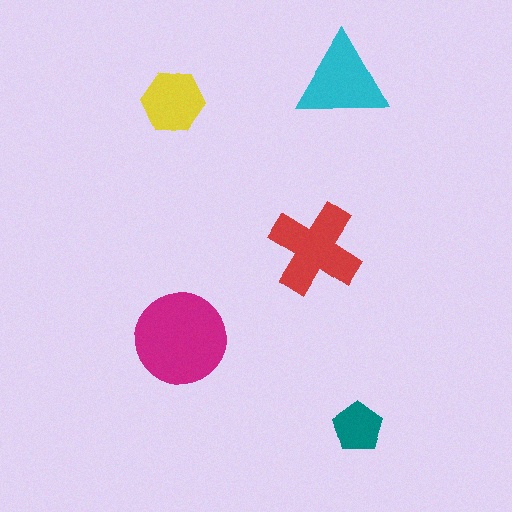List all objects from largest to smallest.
The magenta circle, the red cross, the cyan triangle, the yellow hexagon, the teal pentagon.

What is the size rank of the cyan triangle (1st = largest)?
3rd.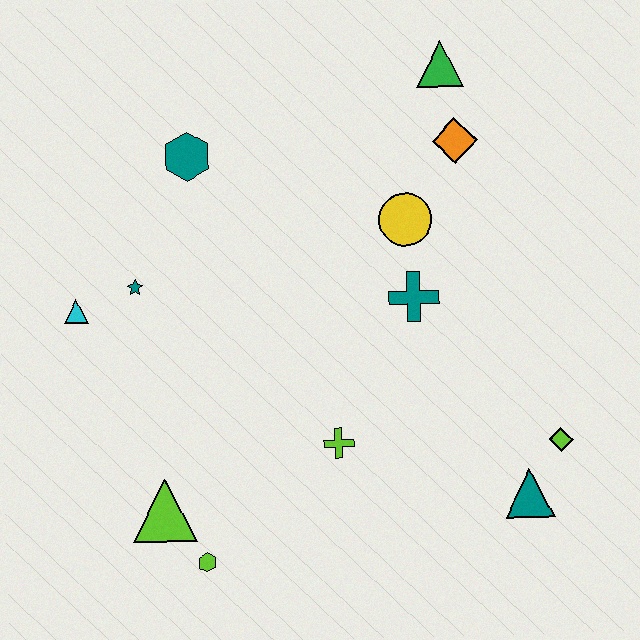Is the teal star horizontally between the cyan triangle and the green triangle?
Yes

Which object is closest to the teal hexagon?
The teal star is closest to the teal hexagon.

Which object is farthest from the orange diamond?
The lime hexagon is farthest from the orange diamond.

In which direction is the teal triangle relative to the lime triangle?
The teal triangle is to the right of the lime triangle.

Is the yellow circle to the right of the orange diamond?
No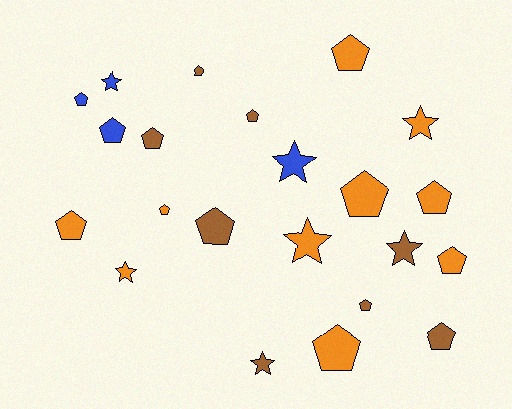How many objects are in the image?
There are 22 objects.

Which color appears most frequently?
Orange, with 10 objects.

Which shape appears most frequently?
Pentagon, with 15 objects.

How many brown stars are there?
There are 2 brown stars.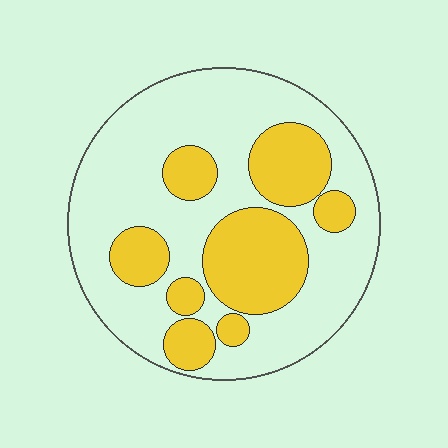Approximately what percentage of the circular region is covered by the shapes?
Approximately 35%.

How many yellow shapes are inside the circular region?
8.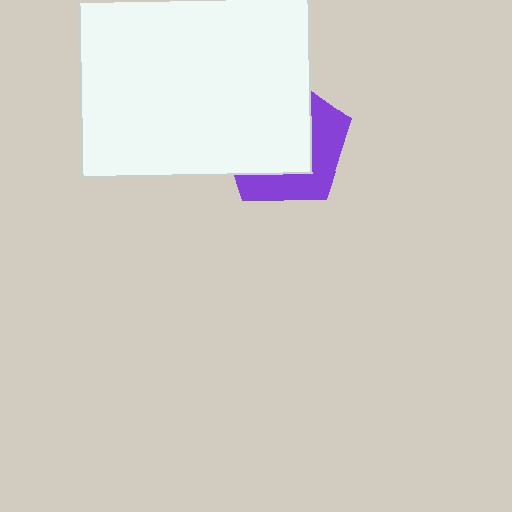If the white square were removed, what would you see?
You would see the complete purple pentagon.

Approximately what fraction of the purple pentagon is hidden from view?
Roughly 62% of the purple pentagon is hidden behind the white square.